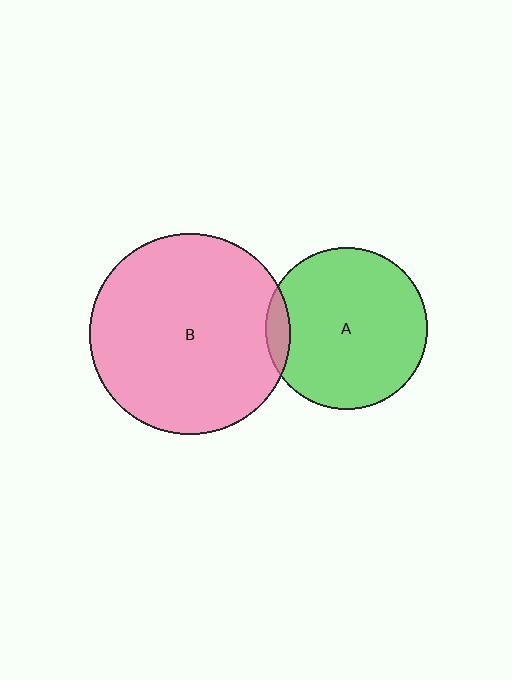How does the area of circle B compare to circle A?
Approximately 1.5 times.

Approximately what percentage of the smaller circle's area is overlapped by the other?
Approximately 5%.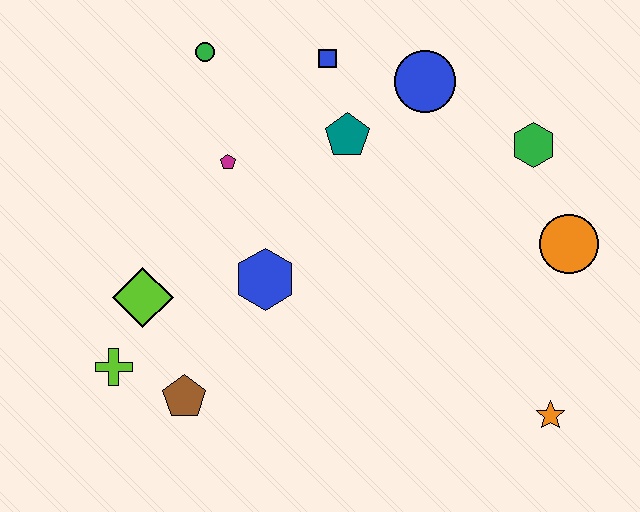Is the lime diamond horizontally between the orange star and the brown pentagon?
No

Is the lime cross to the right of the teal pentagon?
No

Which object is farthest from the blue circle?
The lime cross is farthest from the blue circle.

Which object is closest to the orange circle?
The green hexagon is closest to the orange circle.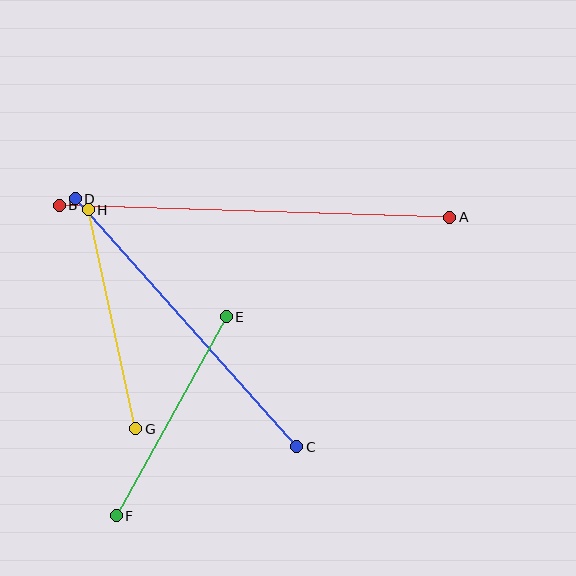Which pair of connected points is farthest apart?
Points A and B are farthest apart.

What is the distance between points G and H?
The distance is approximately 224 pixels.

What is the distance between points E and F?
The distance is approximately 227 pixels.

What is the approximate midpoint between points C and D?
The midpoint is at approximately (186, 323) pixels.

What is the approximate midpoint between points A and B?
The midpoint is at approximately (254, 211) pixels.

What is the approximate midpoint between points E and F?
The midpoint is at approximately (171, 416) pixels.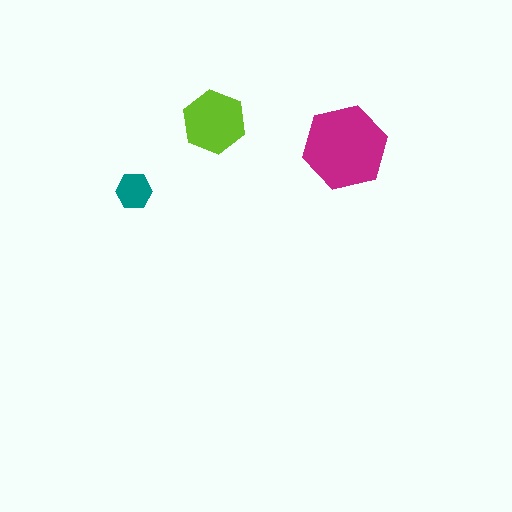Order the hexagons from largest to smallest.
the magenta one, the lime one, the teal one.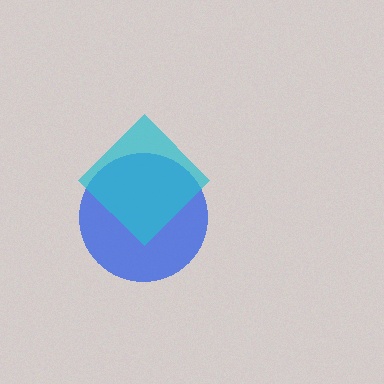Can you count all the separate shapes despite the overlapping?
Yes, there are 2 separate shapes.